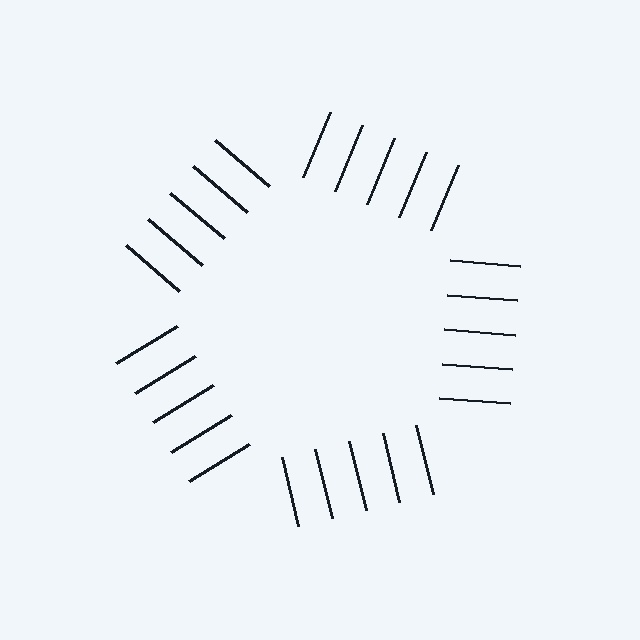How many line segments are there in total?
25 — 5 along each of the 5 edges.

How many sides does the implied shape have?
5 sides — the line-ends trace a pentagon.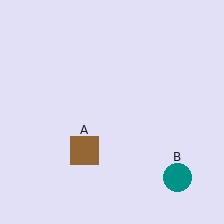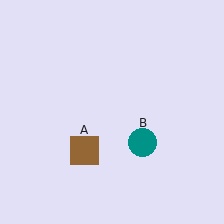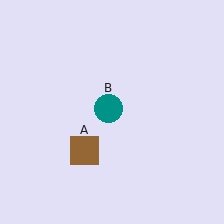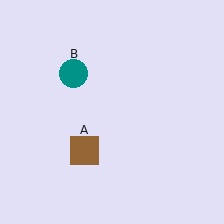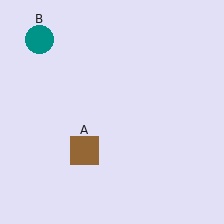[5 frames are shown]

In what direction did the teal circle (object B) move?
The teal circle (object B) moved up and to the left.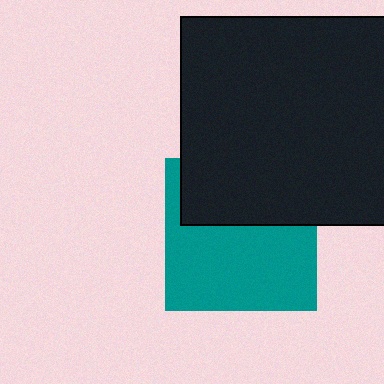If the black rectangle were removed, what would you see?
You would see the complete teal square.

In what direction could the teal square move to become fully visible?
The teal square could move down. That would shift it out from behind the black rectangle entirely.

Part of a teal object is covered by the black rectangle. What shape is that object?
It is a square.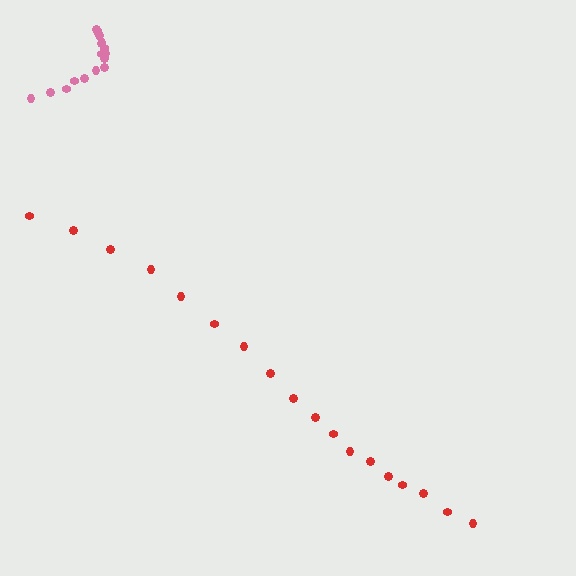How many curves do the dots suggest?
There are 2 distinct paths.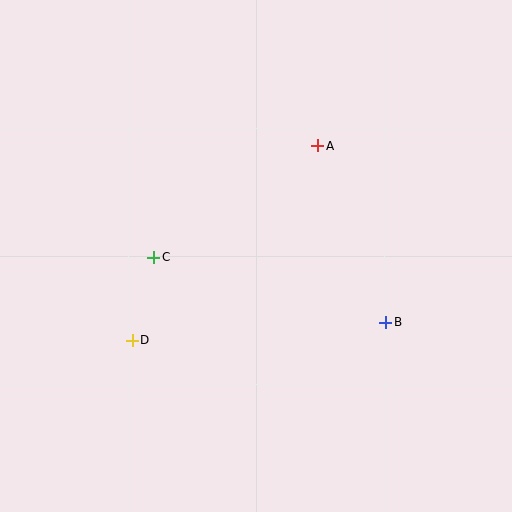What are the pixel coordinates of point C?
Point C is at (154, 257).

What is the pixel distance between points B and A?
The distance between B and A is 189 pixels.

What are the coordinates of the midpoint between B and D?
The midpoint between B and D is at (259, 331).